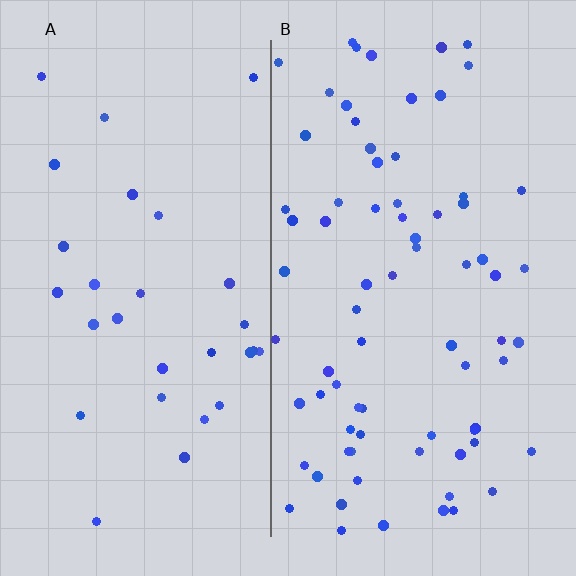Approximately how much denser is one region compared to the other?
Approximately 2.5× — region B over region A.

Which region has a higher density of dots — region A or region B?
B (the right).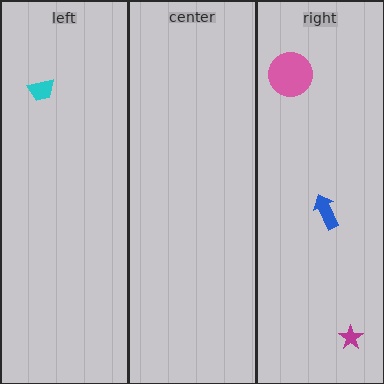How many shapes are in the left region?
1.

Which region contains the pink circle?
The right region.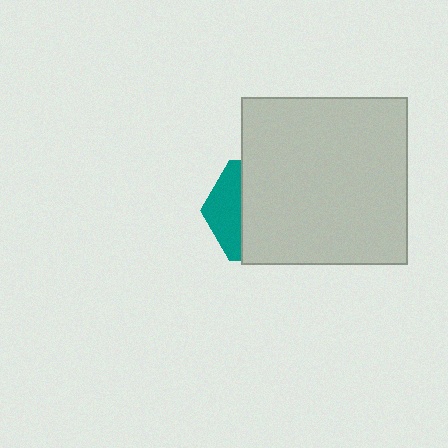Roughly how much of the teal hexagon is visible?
A small part of it is visible (roughly 31%).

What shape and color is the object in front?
The object in front is a light gray square.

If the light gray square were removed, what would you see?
You would see the complete teal hexagon.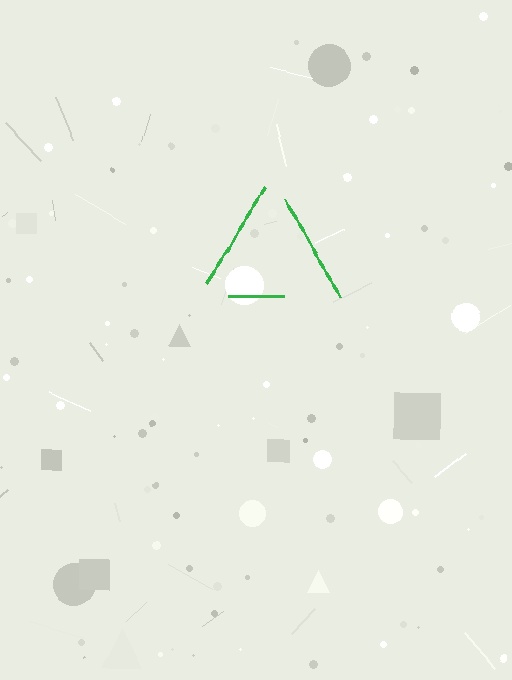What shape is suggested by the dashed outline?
The dashed outline suggests a triangle.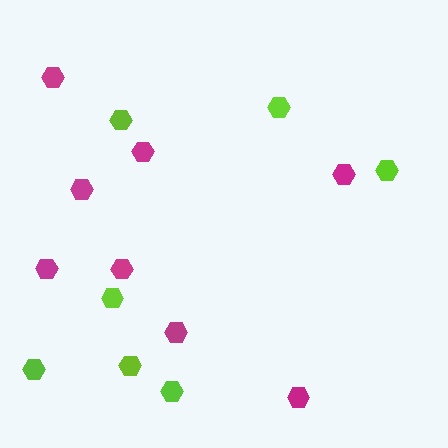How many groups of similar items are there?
There are 2 groups: one group of magenta hexagons (8) and one group of lime hexagons (7).